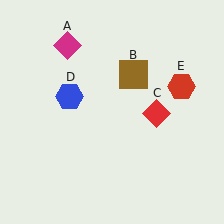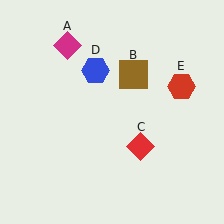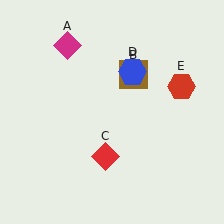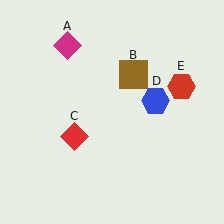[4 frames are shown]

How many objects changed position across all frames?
2 objects changed position: red diamond (object C), blue hexagon (object D).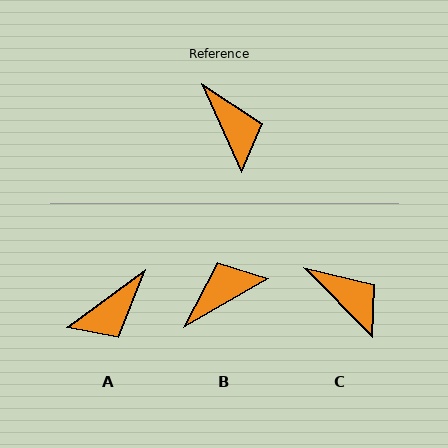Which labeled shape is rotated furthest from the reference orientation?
B, about 96 degrees away.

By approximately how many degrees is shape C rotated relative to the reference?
Approximately 20 degrees counter-clockwise.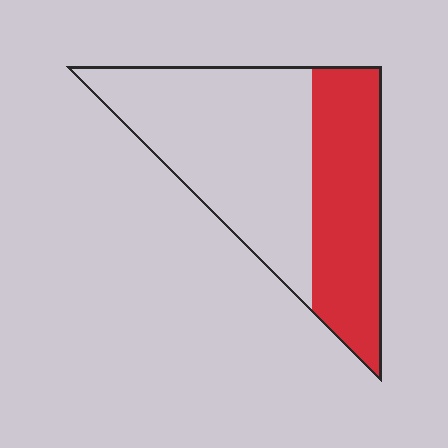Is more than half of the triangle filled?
No.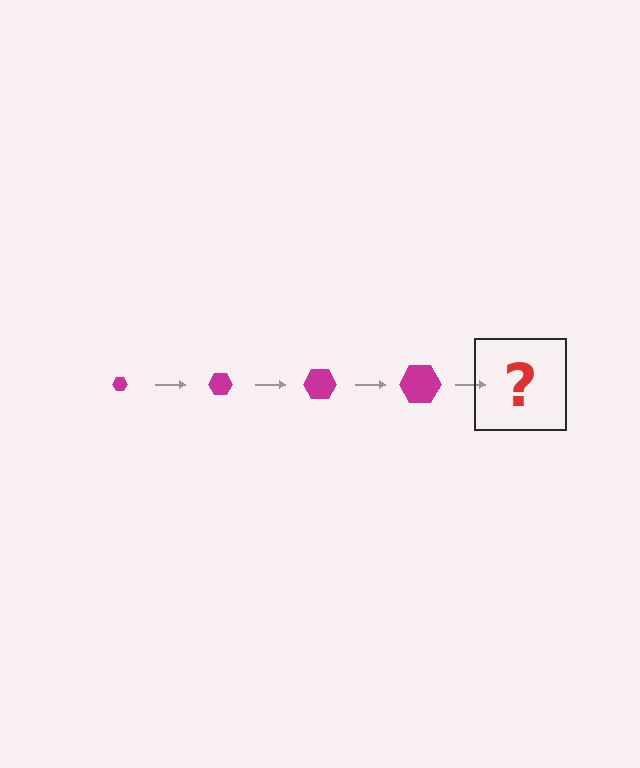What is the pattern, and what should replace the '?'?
The pattern is that the hexagon gets progressively larger each step. The '?' should be a magenta hexagon, larger than the previous one.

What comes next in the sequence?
The next element should be a magenta hexagon, larger than the previous one.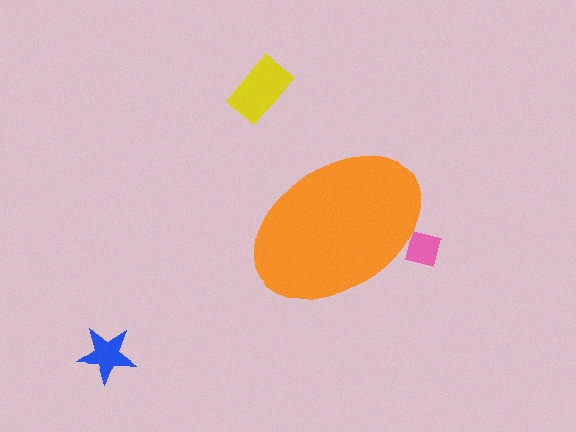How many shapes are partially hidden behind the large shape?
1 shape is partially hidden.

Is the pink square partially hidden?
Yes, the pink square is partially hidden behind the orange ellipse.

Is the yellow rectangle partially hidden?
No, the yellow rectangle is fully visible.